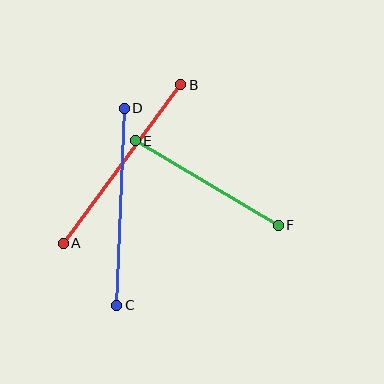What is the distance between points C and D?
The distance is approximately 197 pixels.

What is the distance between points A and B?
The distance is approximately 198 pixels.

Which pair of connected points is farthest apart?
Points A and B are farthest apart.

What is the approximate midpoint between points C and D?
The midpoint is at approximately (121, 207) pixels.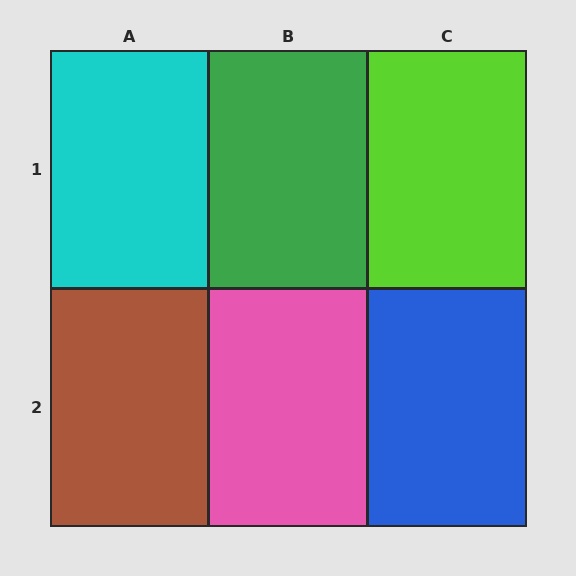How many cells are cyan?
1 cell is cyan.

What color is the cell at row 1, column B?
Green.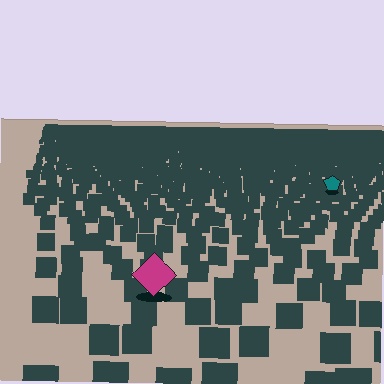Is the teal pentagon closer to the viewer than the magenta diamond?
No. The magenta diamond is closer — you can tell from the texture gradient: the ground texture is coarser near it.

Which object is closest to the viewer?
The magenta diamond is closest. The texture marks near it are larger and more spread out.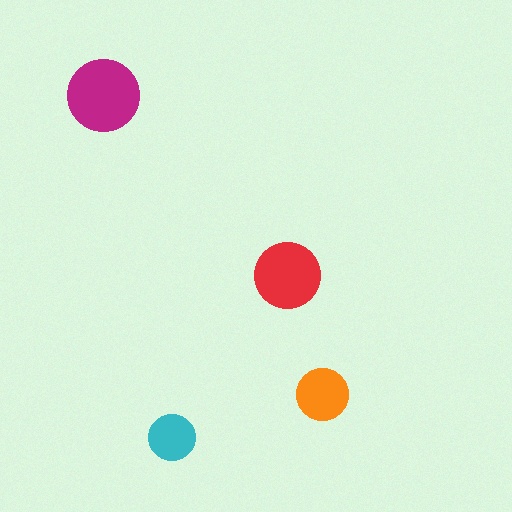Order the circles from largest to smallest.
the magenta one, the red one, the orange one, the cyan one.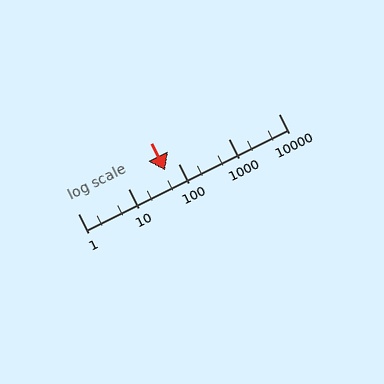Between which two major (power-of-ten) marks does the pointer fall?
The pointer is between 10 and 100.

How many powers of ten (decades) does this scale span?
The scale spans 4 decades, from 1 to 10000.